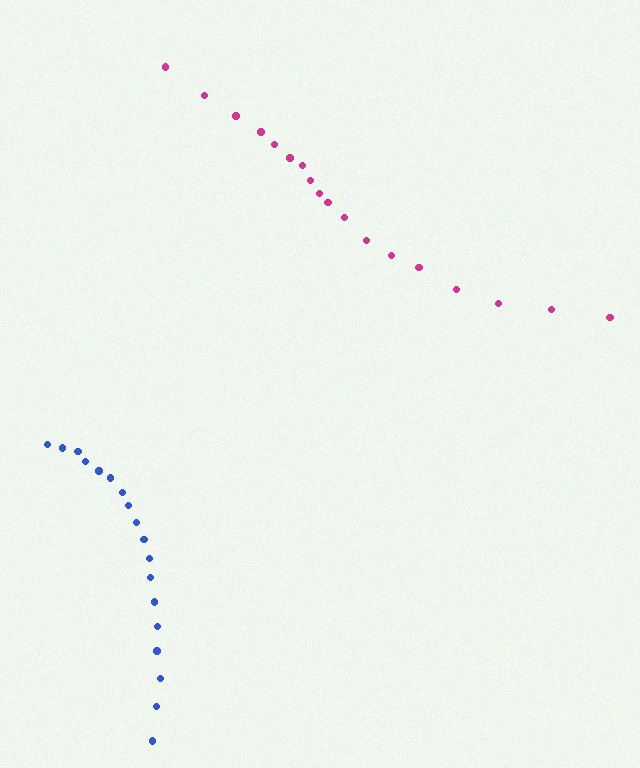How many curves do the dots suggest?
There are 2 distinct paths.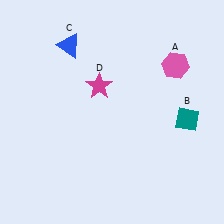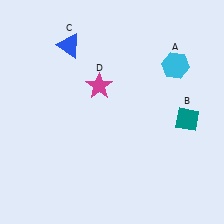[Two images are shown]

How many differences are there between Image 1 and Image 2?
There is 1 difference between the two images.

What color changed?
The hexagon (A) changed from pink in Image 1 to cyan in Image 2.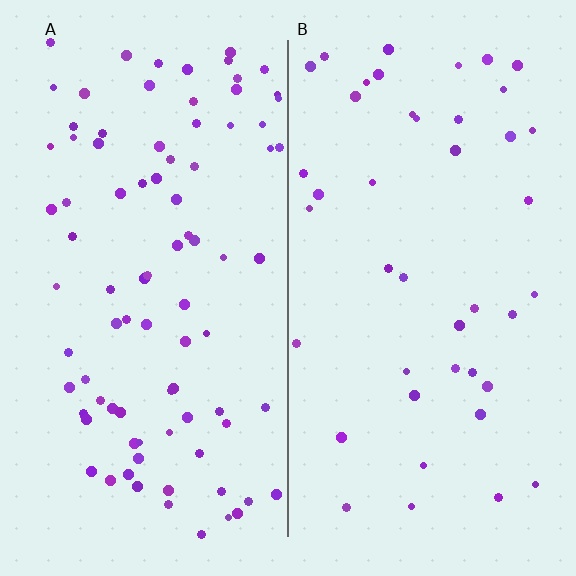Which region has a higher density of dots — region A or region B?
A (the left).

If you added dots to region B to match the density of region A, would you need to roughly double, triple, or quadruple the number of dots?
Approximately double.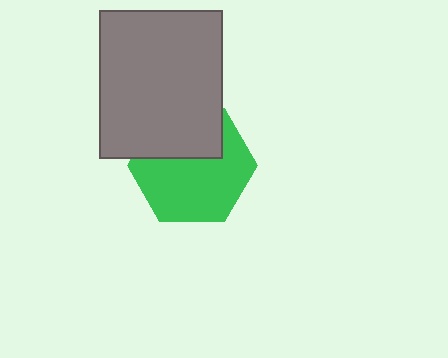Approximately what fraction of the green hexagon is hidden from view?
Roughly 36% of the green hexagon is hidden behind the gray rectangle.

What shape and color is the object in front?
The object in front is a gray rectangle.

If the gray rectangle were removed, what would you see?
You would see the complete green hexagon.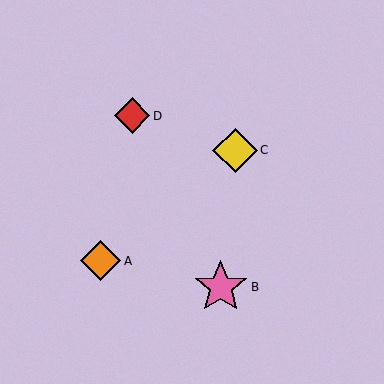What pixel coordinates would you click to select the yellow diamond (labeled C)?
Click at (235, 150) to select the yellow diamond C.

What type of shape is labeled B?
Shape B is a pink star.